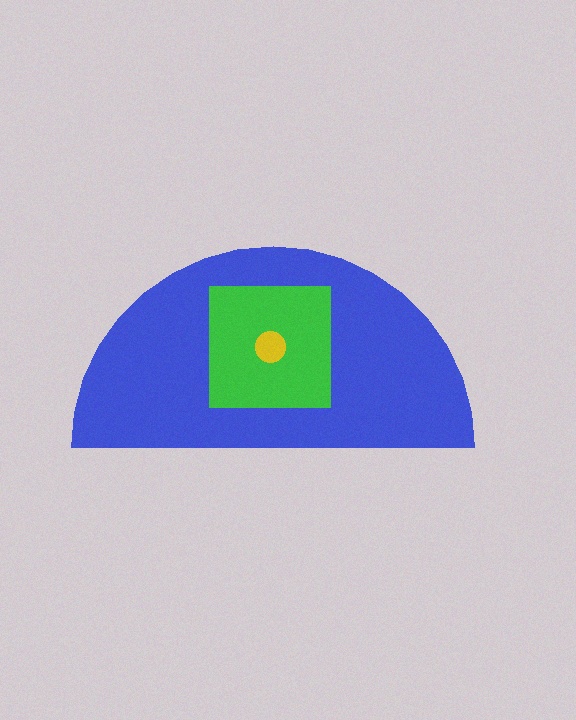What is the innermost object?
The yellow circle.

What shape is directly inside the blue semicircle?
The green square.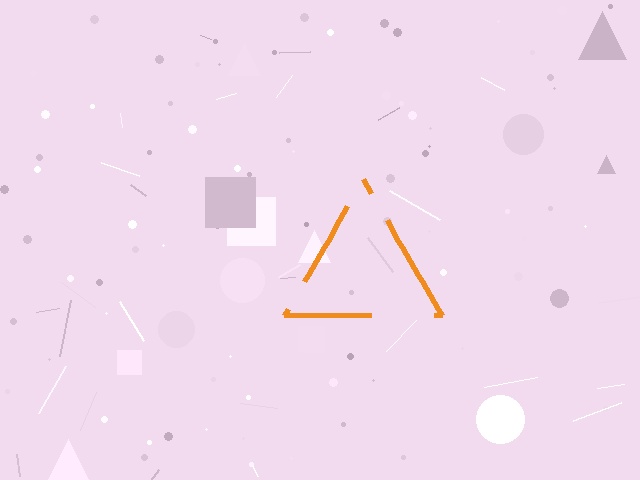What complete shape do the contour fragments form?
The contour fragments form a triangle.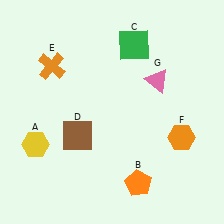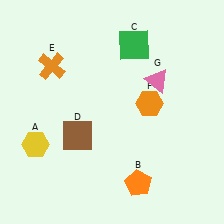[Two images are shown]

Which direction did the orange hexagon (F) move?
The orange hexagon (F) moved up.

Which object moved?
The orange hexagon (F) moved up.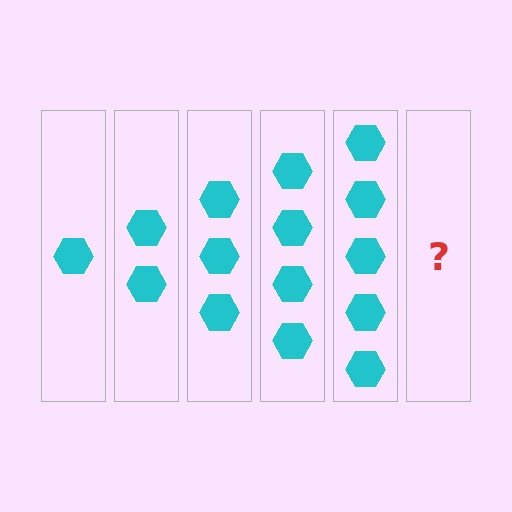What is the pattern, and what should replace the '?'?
The pattern is that each step adds one more hexagon. The '?' should be 6 hexagons.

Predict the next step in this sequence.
The next step is 6 hexagons.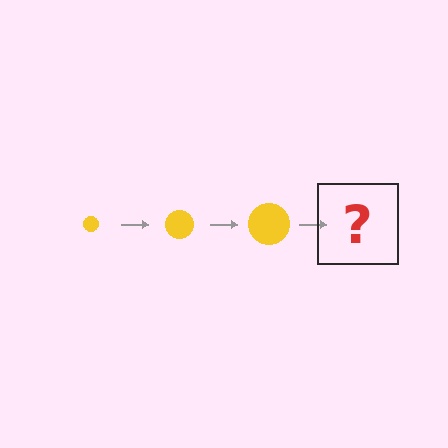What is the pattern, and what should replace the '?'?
The pattern is that the circle gets progressively larger each step. The '?' should be a yellow circle, larger than the previous one.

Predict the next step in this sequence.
The next step is a yellow circle, larger than the previous one.